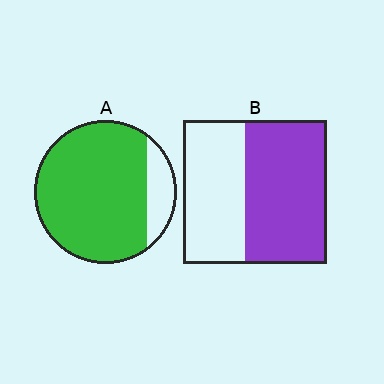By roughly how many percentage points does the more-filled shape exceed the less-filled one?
By roughly 30 percentage points (A over B).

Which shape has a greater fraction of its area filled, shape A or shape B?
Shape A.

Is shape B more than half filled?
Yes.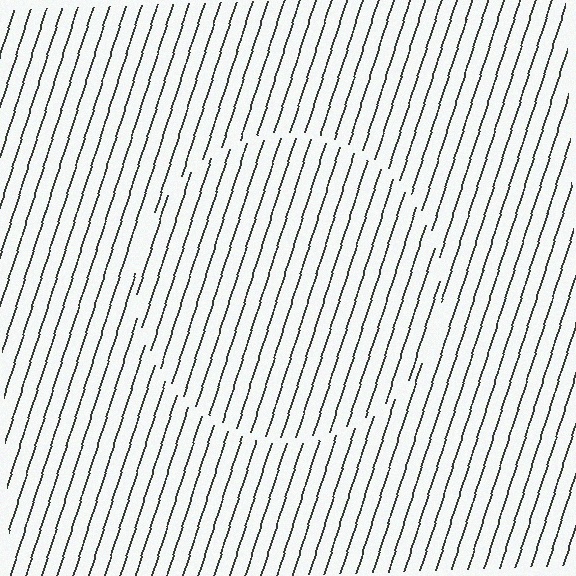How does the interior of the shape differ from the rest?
The interior of the shape contains the same grating, shifted by half a period — the contour is defined by the phase discontinuity where line-ends from the inner and outer gratings abut.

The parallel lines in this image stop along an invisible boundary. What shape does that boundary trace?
An illusory circle. The interior of the shape contains the same grating, shifted by half a period — the contour is defined by the phase discontinuity where line-ends from the inner and outer gratings abut.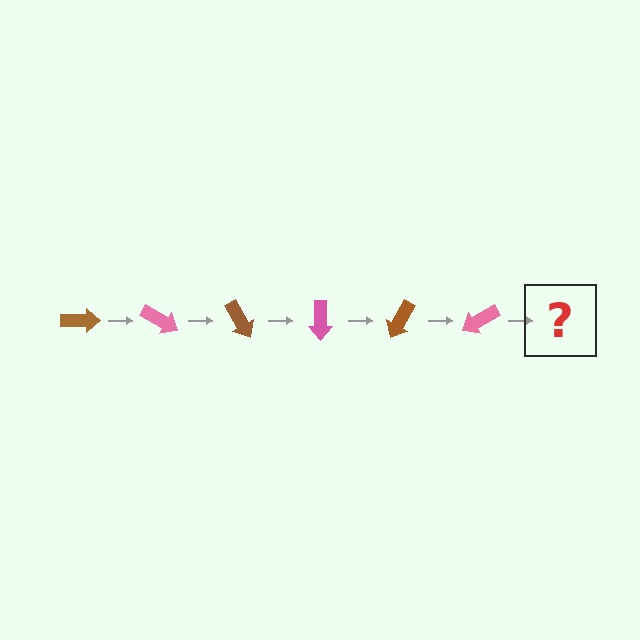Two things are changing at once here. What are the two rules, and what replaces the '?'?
The two rules are that it rotates 30 degrees each step and the color cycles through brown and pink. The '?' should be a brown arrow, rotated 180 degrees from the start.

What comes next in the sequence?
The next element should be a brown arrow, rotated 180 degrees from the start.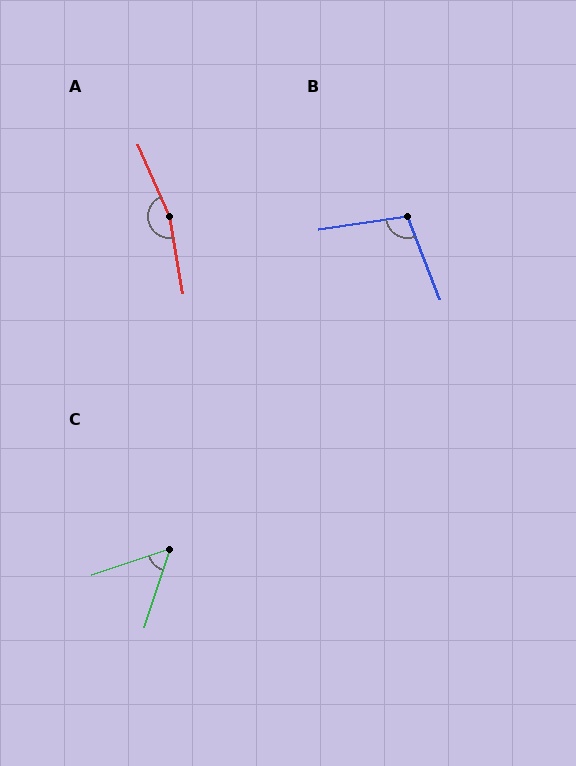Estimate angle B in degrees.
Approximately 103 degrees.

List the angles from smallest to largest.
C (53°), B (103°), A (166°).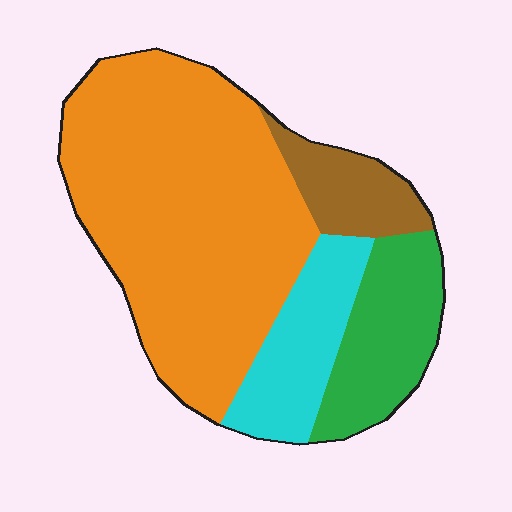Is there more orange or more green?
Orange.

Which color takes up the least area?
Brown, at roughly 10%.